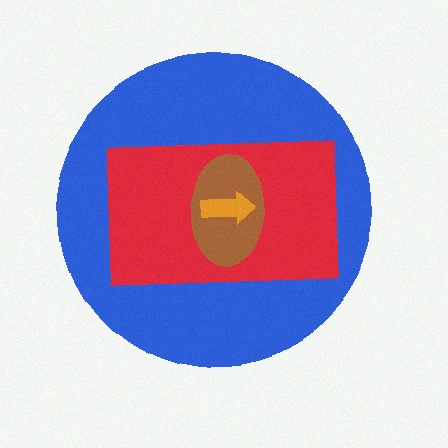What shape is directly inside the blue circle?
The red rectangle.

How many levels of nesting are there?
4.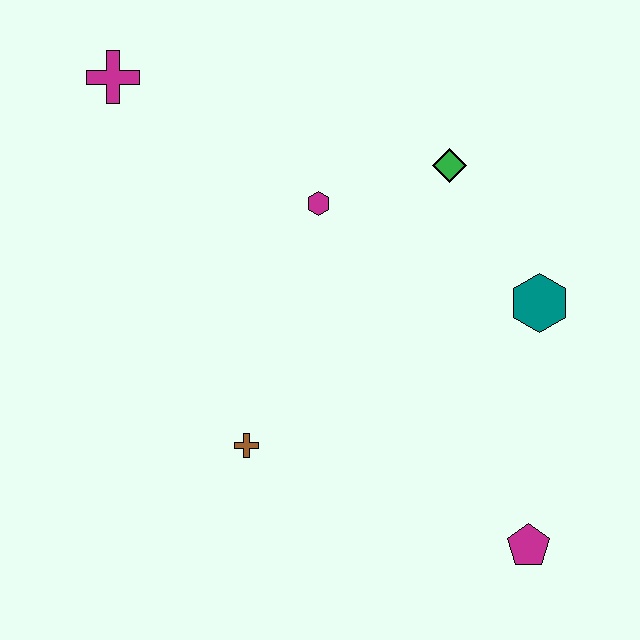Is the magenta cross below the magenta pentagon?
No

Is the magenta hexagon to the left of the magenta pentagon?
Yes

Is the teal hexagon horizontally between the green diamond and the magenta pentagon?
No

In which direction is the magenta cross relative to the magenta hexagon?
The magenta cross is to the left of the magenta hexagon.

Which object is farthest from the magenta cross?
The magenta pentagon is farthest from the magenta cross.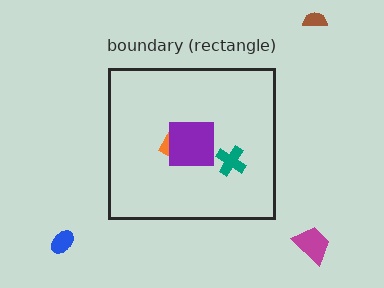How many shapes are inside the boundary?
3 inside, 3 outside.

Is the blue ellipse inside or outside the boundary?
Outside.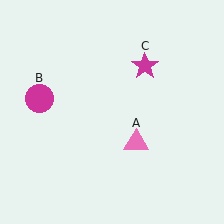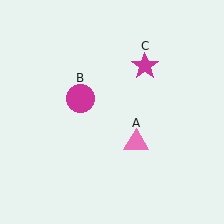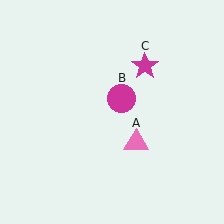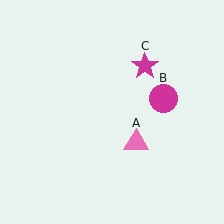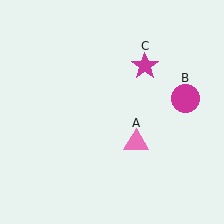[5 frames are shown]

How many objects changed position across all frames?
1 object changed position: magenta circle (object B).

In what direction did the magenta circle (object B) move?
The magenta circle (object B) moved right.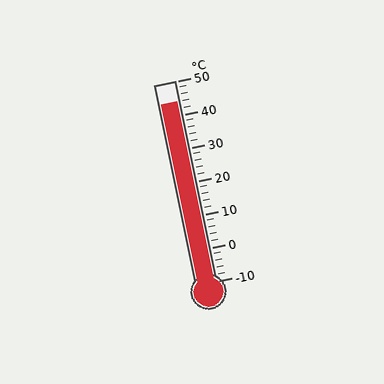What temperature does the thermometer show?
The thermometer shows approximately 44°C.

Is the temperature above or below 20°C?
The temperature is above 20°C.